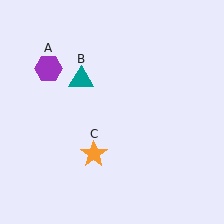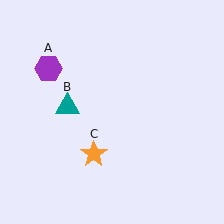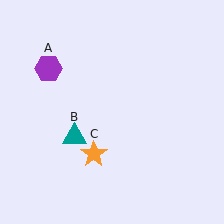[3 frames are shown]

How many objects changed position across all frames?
1 object changed position: teal triangle (object B).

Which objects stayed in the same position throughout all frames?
Purple hexagon (object A) and orange star (object C) remained stationary.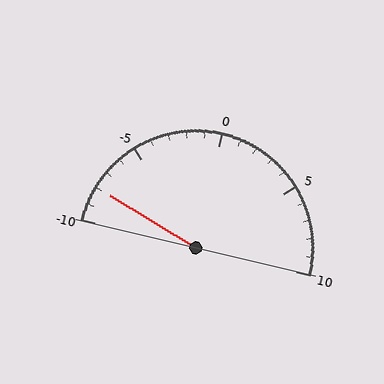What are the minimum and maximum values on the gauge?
The gauge ranges from -10 to 10.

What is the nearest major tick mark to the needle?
The nearest major tick mark is -10.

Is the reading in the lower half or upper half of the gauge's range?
The reading is in the lower half of the range (-10 to 10).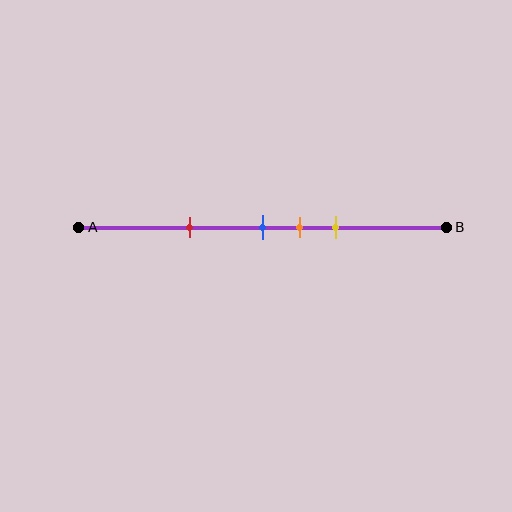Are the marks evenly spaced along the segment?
No, the marks are not evenly spaced.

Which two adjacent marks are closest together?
The blue and orange marks are the closest adjacent pair.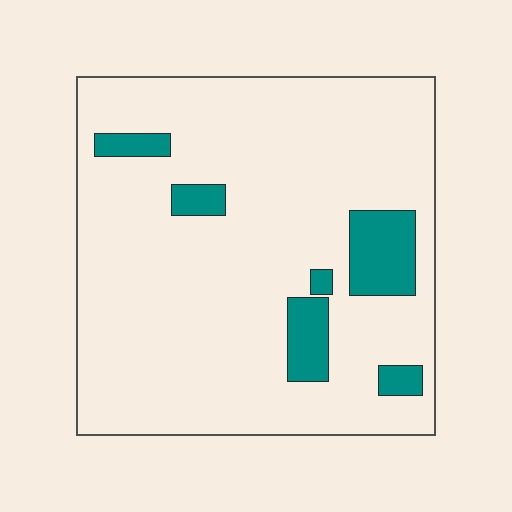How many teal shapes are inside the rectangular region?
6.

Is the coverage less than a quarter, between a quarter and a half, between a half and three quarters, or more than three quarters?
Less than a quarter.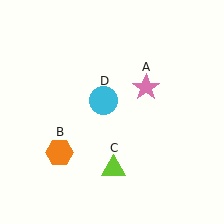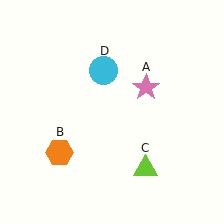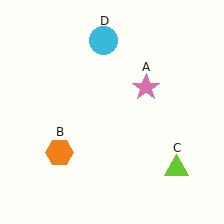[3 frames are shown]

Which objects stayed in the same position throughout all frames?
Pink star (object A) and orange hexagon (object B) remained stationary.